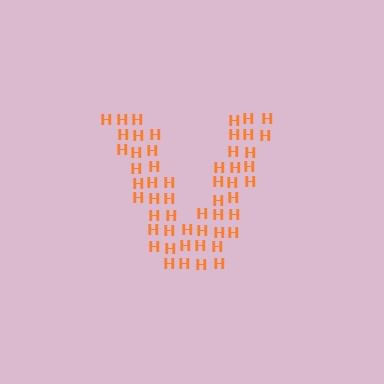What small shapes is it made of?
It is made of small letter H's.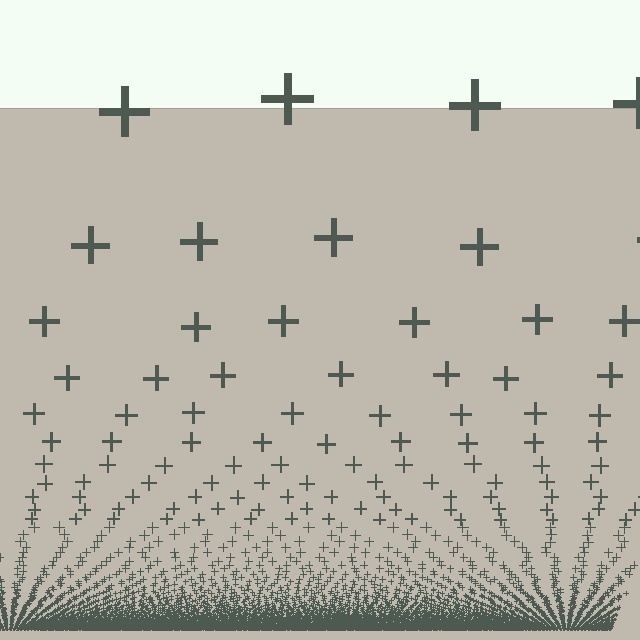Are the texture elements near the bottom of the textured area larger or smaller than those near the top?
Smaller. The gradient is inverted — elements near the bottom are smaller and denser.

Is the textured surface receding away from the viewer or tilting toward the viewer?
The surface appears to tilt toward the viewer. Texture elements get larger and sparser toward the top.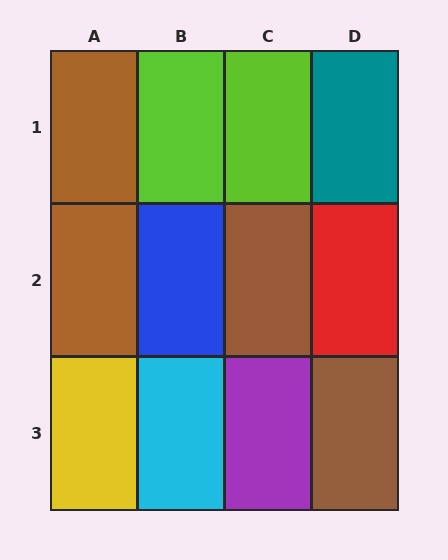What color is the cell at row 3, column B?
Cyan.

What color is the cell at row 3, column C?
Purple.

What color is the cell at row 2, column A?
Brown.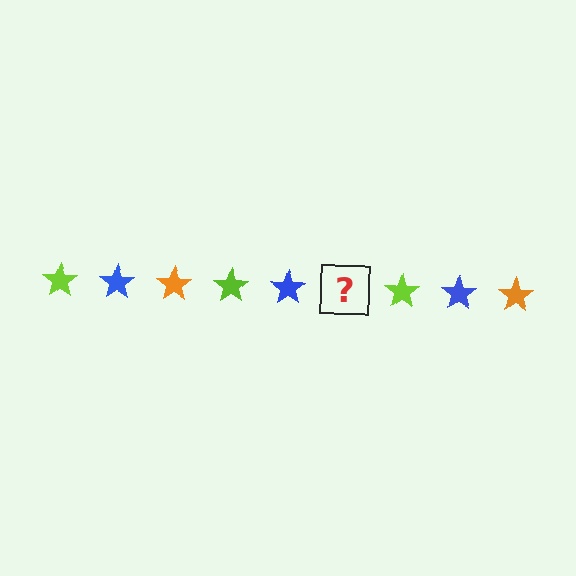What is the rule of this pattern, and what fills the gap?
The rule is that the pattern cycles through lime, blue, orange stars. The gap should be filled with an orange star.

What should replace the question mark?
The question mark should be replaced with an orange star.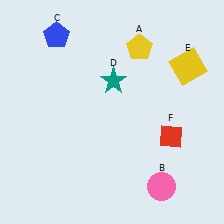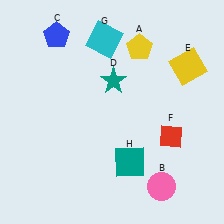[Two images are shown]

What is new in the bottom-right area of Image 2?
A teal square (H) was added in the bottom-right area of Image 2.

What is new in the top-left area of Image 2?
A cyan square (G) was added in the top-left area of Image 2.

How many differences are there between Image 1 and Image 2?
There are 2 differences between the two images.